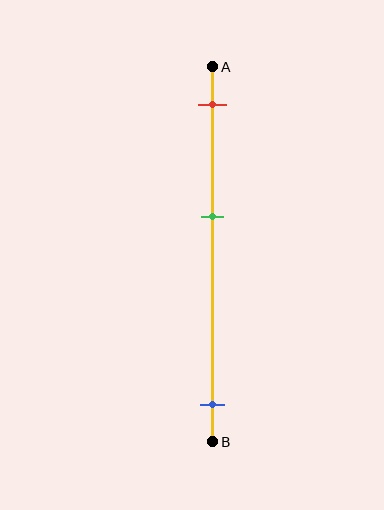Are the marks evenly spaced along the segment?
No, the marks are not evenly spaced.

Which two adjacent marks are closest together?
The red and green marks are the closest adjacent pair.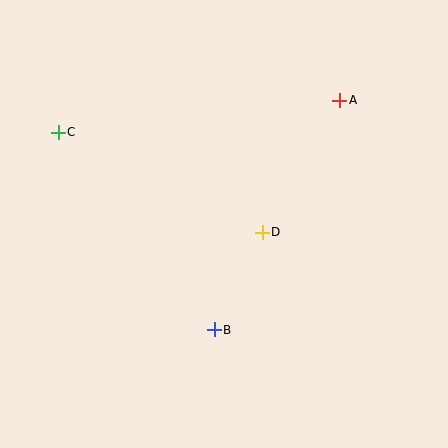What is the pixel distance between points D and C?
The distance between D and C is 227 pixels.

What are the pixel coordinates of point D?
Point D is at (262, 232).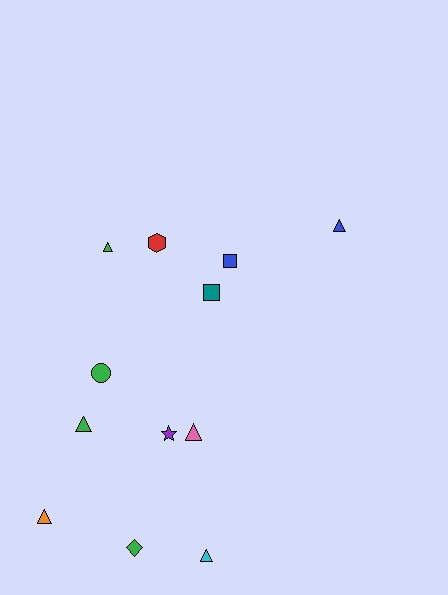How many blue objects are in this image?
There are 2 blue objects.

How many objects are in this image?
There are 12 objects.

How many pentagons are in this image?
There are no pentagons.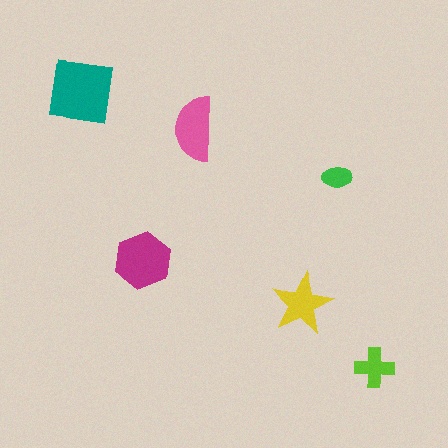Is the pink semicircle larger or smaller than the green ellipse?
Larger.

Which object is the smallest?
The green ellipse.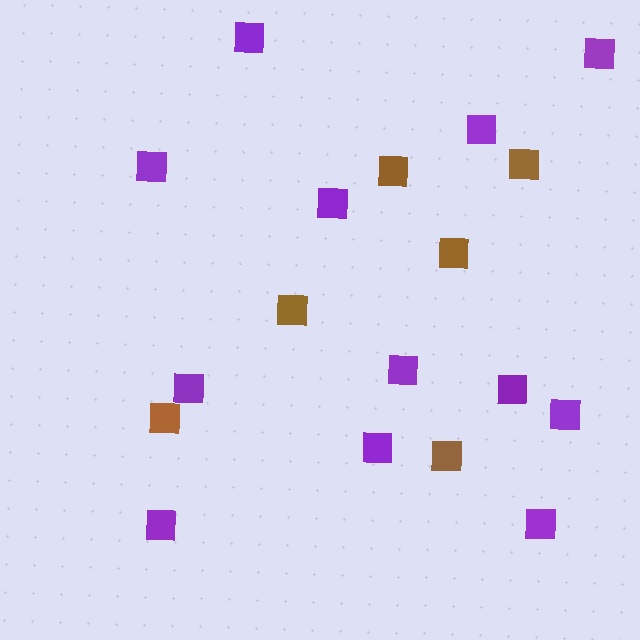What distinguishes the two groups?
There are 2 groups: one group of purple squares (12) and one group of brown squares (6).